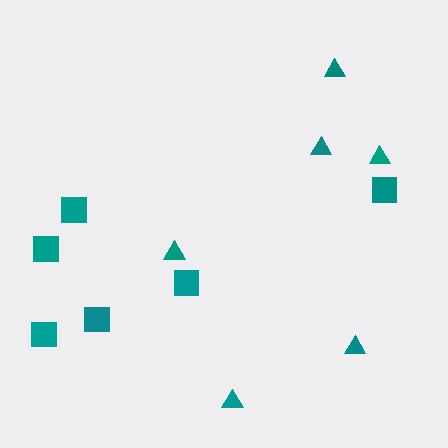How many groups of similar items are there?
There are 2 groups: one group of triangles (6) and one group of squares (6).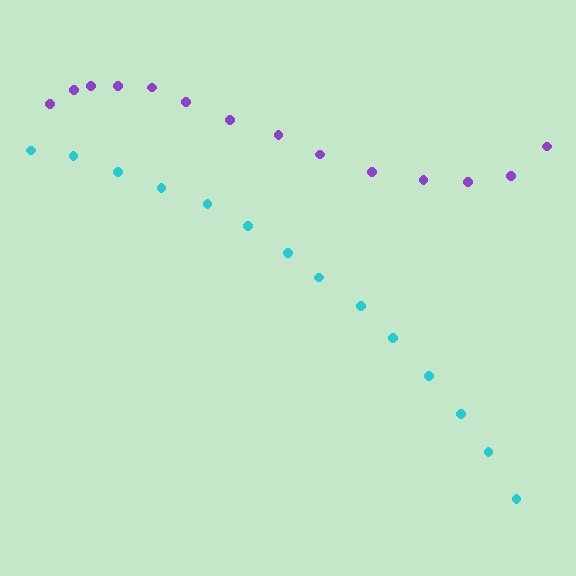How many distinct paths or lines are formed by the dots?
There are 2 distinct paths.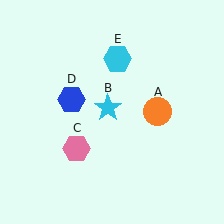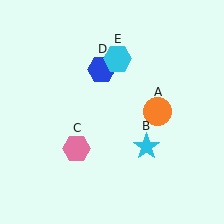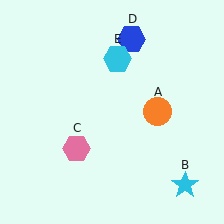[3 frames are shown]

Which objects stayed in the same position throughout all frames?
Orange circle (object A) and pink hexagon (object C) and cyan hexagon (object E) remained stationary.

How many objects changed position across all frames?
2 objects changed position: cyan star (object B), blue hexagon (object D).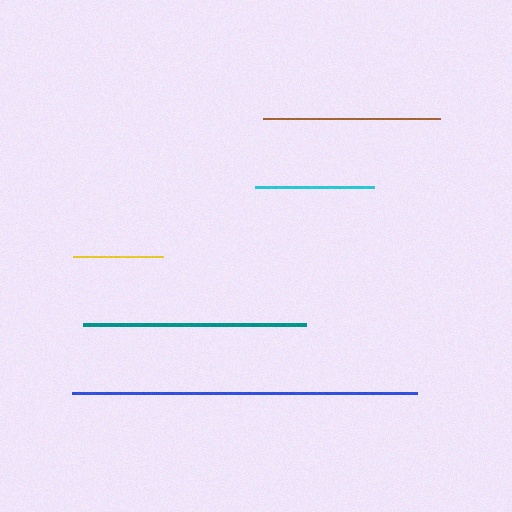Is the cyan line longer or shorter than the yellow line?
The cyan line is longer than the yellow line.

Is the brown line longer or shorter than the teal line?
The teal line is longer than the brown line.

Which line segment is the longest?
The blue line is the longest at approximately 345 pixels.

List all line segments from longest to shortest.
From longest to shortest: blue, teal, brown, cyan, yellow.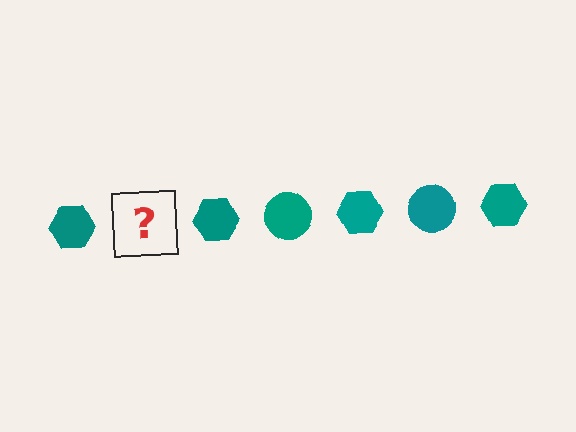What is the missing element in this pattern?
The missing element is a teal circle.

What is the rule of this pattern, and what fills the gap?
The rule is that the pattern cycles through hexagon, circle shapes in teal. The gap should be filled with a teal circle.